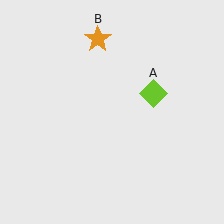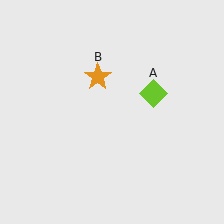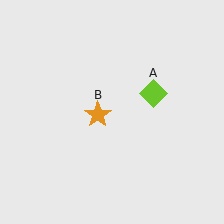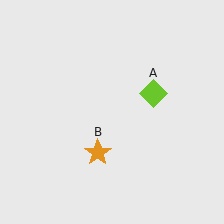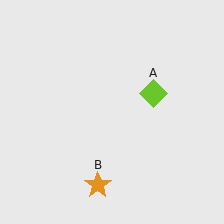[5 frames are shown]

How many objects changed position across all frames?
1 object changed position: orange star (object B).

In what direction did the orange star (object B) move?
The orange star (object B) moved down.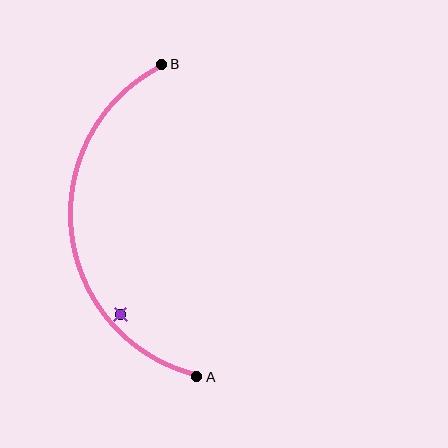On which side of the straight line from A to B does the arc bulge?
The arc bulges to the left of the straight line connecting A and B.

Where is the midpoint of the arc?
The arc midpoint is the point on the curve farthest from the straight line joining A and B. It sits to the left of that line.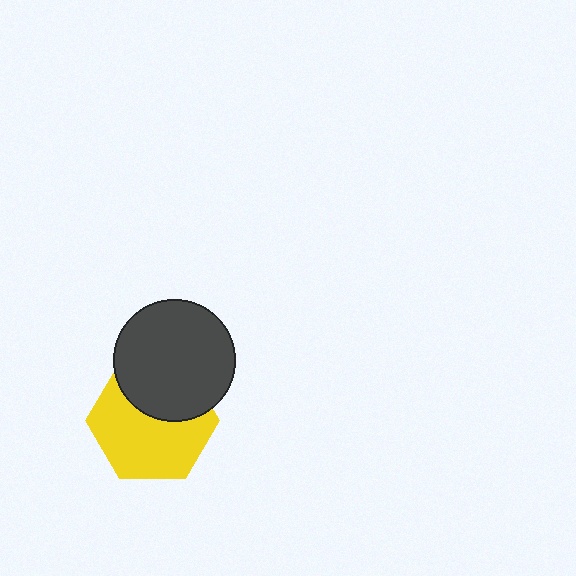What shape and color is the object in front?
The object in front is a dark gray circle.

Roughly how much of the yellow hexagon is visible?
About half of it is visible (roughly 64%).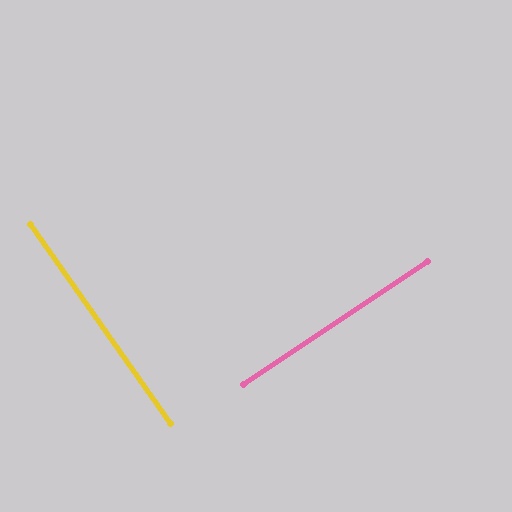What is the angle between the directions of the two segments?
Approximately 89 degrees.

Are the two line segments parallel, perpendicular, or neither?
Perpendicular — they meet at approximately 89°.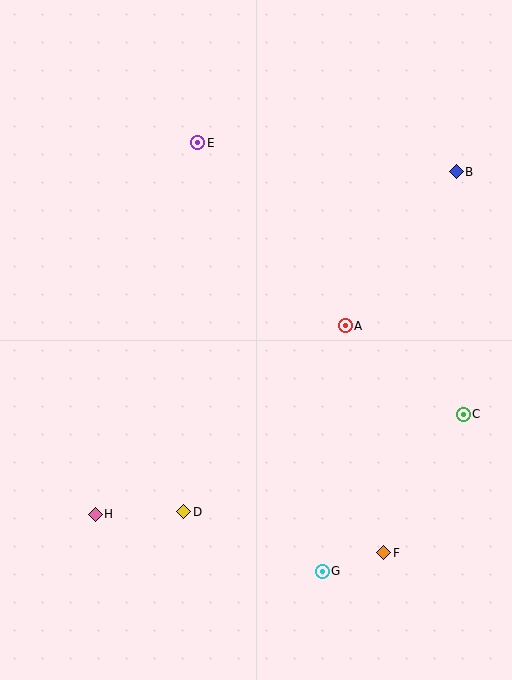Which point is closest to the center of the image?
Point A at (345, 326) is closest to the center.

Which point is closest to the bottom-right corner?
Point F is closest to the bottom-right corner.